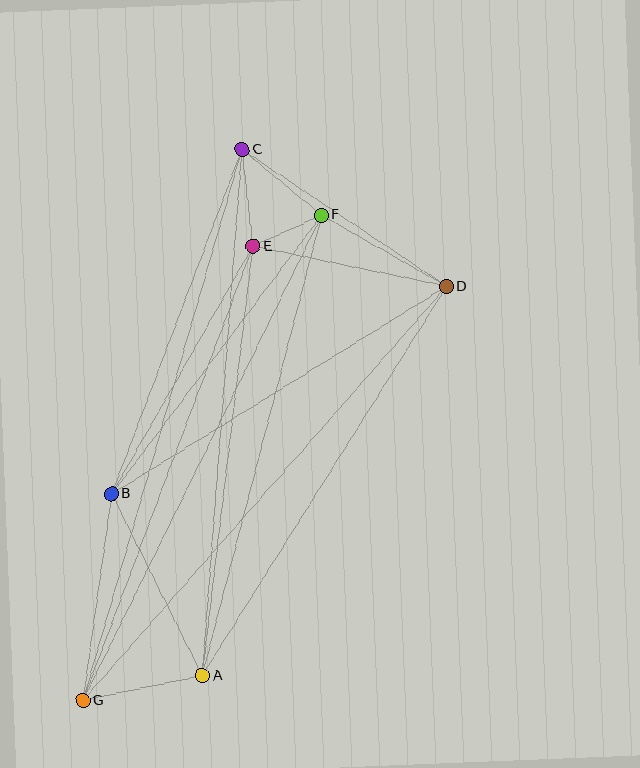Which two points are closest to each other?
Points E and F are closest to each other.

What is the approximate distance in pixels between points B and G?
The distance between B and G is approximately 209 pixels.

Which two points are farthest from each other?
Points C and G are farthest from each other.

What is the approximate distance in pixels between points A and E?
The distance between A and E is approximately 432 pixels.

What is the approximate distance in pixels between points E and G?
The distance between E and G is approximately 485 pixels.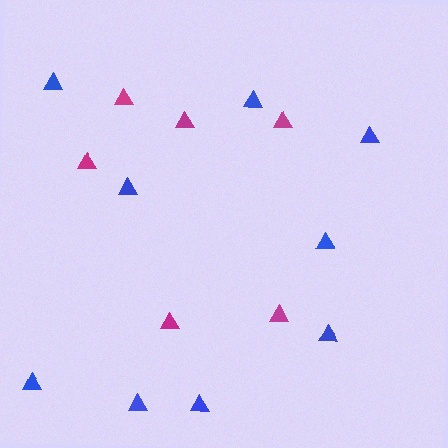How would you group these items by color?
There are 2 groups: one group of blue triangles (9) and one group of magenta triangles (6).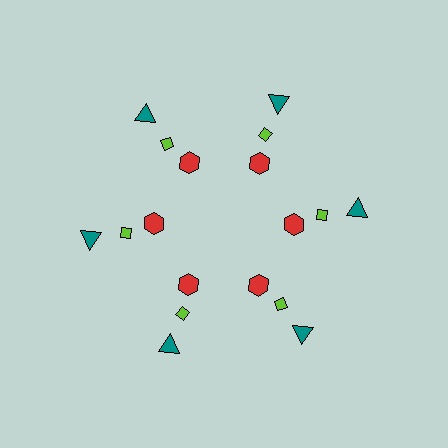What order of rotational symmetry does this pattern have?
This pattern has 6-fold rotational symmetry.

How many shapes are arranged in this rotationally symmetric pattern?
There are 18 shapes, arranged in 6 groups of 3.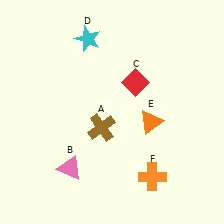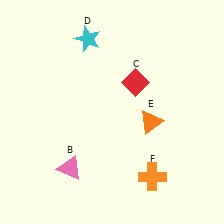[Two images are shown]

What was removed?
The brown cross (A) was removed in Image 2.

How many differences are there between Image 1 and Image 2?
There is 1 difference between the two images.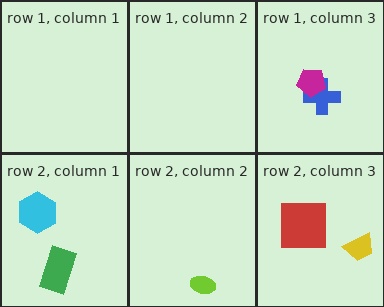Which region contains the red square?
The row 2, column 3 region.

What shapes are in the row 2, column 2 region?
The lime ellipse.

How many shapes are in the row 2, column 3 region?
2.